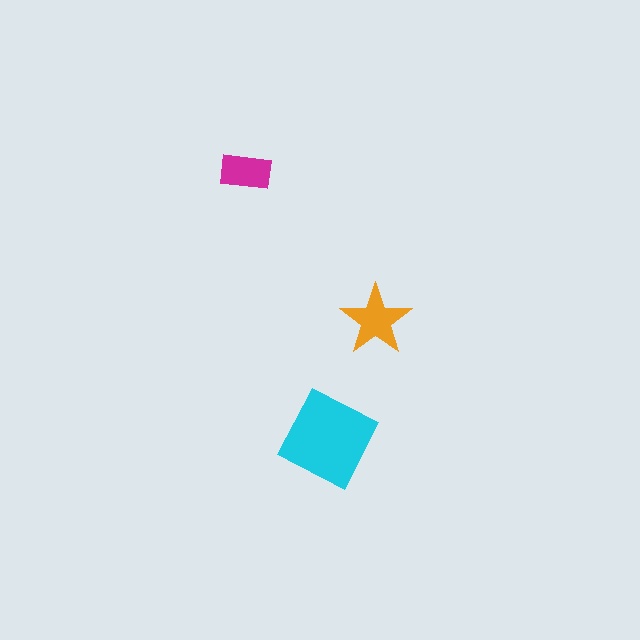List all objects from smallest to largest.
The magenta rectangle, the orange star, the cyan diamond.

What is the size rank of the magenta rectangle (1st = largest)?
3rd.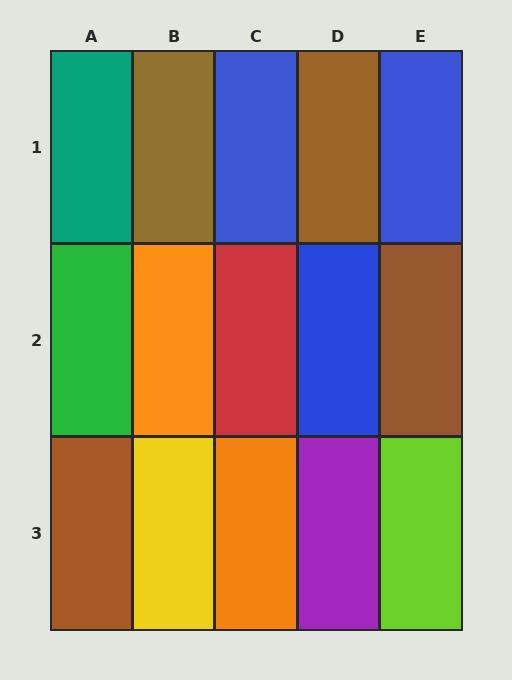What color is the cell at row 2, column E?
Brown.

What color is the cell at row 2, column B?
Orange.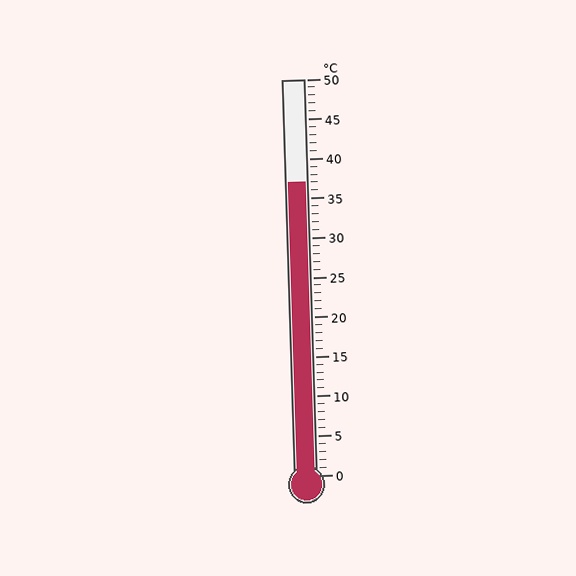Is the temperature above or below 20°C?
The temperature is above 20°C.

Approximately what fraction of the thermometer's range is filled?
The thermometer is filled to approximately 75% of its range.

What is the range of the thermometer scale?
The thermometer scale ranges from 0°C to 50°C.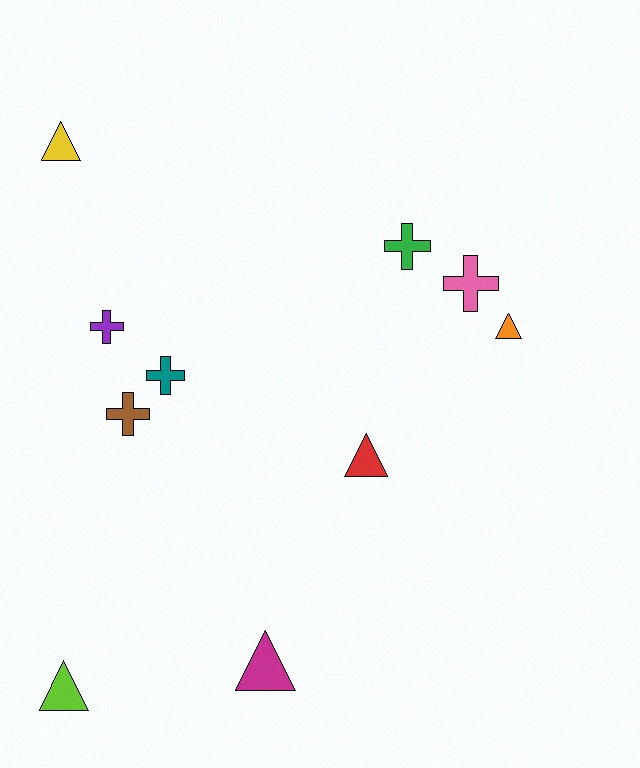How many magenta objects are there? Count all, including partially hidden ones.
There is 1 magenta object.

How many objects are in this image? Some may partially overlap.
There are 10 objects.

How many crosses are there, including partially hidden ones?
There are 5 crosses.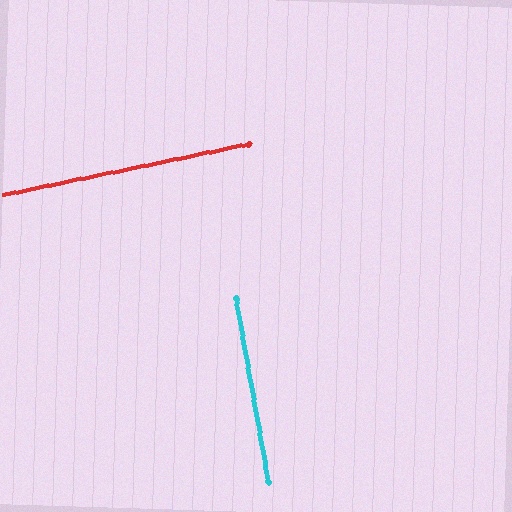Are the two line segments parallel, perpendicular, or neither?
Perpendicular — they meet at approximately 88°.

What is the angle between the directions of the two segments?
Approximately 88 degrees.